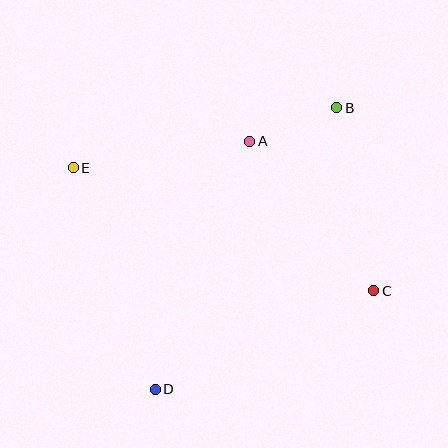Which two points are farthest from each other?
Points B and D are farthest from each other.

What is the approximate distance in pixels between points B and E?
The distance between B and E is approximately 270 pixels.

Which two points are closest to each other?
Points A and B are closest to each other.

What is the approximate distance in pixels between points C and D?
The distance between C and D is approximately 240 pixels.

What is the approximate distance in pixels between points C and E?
The distance between C and E is approximately 325 pixels.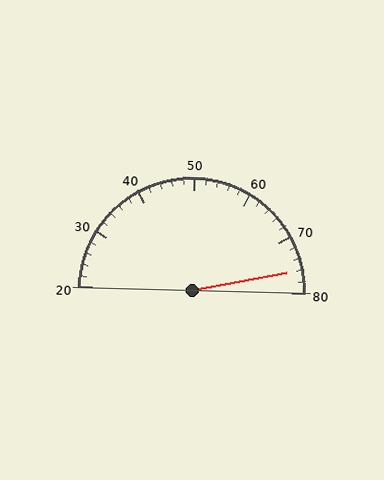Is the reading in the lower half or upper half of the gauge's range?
The reading is in the upper half of the range (20 to 80).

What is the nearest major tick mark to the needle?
The nearest major tick mark is 80.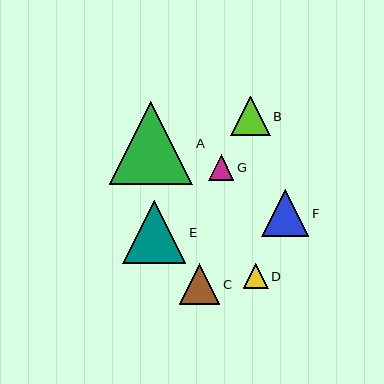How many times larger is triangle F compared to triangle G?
Triangle F is approximately 1.8 times the size of triangle G.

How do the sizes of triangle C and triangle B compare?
Triangle C and triangle B are approximately the same size.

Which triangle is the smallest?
Triangle D is the smallest with a size of approximately 25 pixels.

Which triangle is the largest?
Triangle A is the largest with a size of approximately 83 pixels.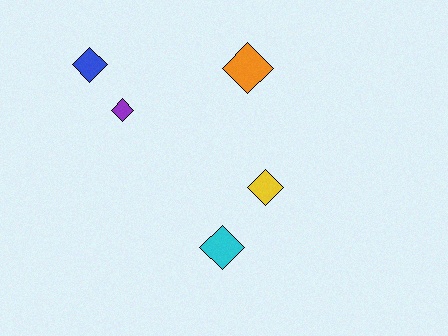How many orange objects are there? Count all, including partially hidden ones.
There is 1 orange object.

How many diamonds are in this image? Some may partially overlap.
There are 5 diamonds.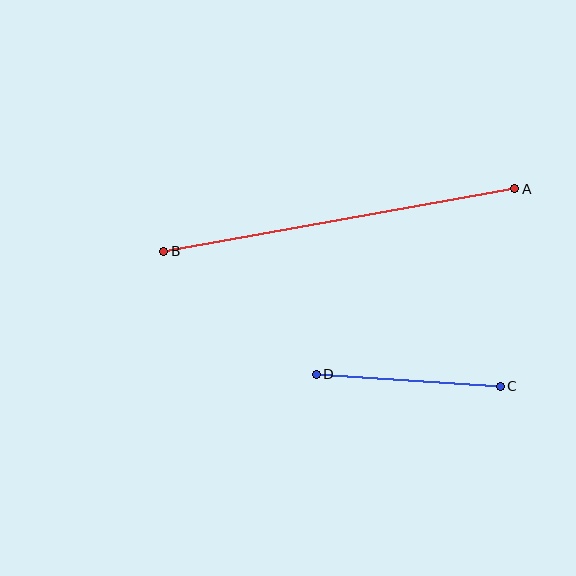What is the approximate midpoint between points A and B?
The midpoint is at approximately (339, 220) pixels.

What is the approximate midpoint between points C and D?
The midpoint is at approximately (408, 380) pixels.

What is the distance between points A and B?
The distance is approximately 357 pixels.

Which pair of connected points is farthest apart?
Points A and B are farthest apart.